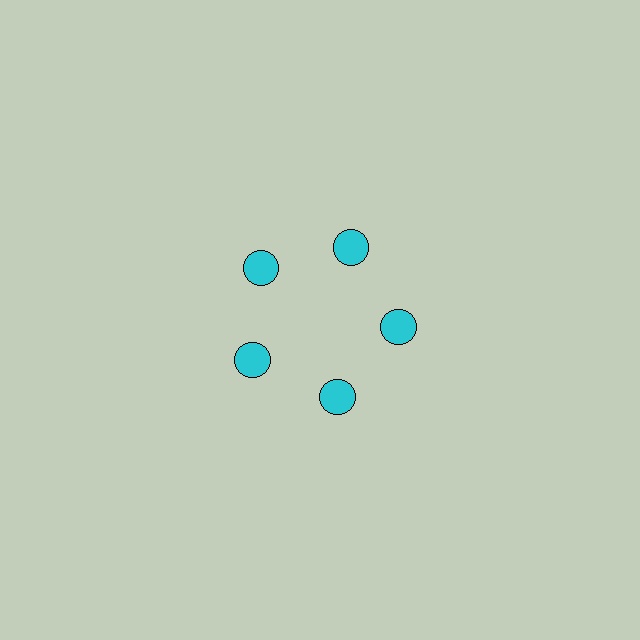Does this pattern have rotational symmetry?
Yes, this pattern has 5-fold rotational symmetry. It looks the same after rotating 72 degrees around the center.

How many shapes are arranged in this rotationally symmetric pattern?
There are 5 shapes, arranged in 5 groups of 1.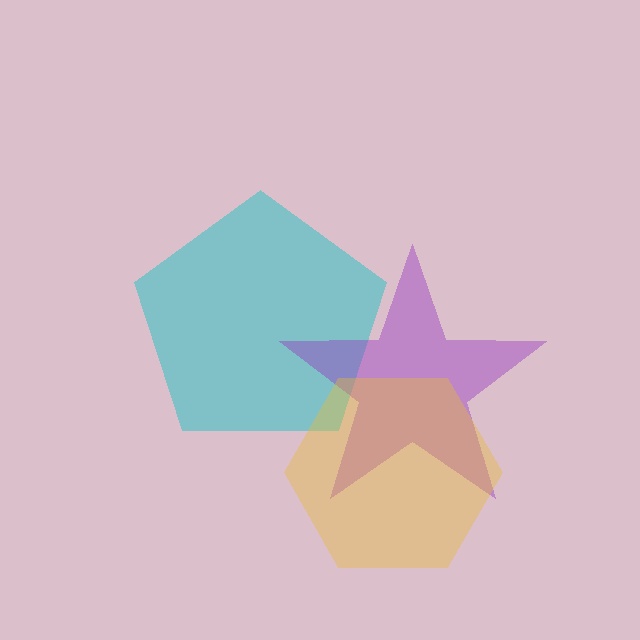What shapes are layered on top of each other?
The layered shapes are: a cyan pentagon, a purple star, a yellow hexagon.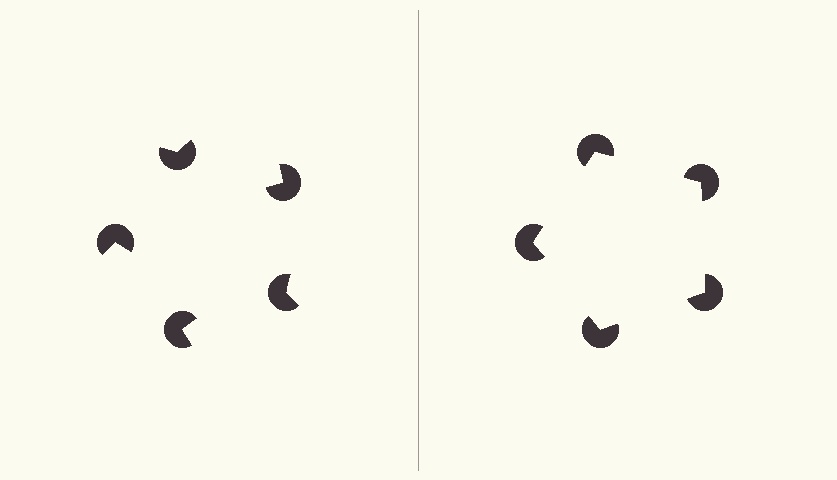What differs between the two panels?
The pac-man discs are positioned identically on both sides; only the wedge orientations differ. On the right they align to a pentagon; on the left they are misaligned.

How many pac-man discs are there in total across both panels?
10 — 5 on each side.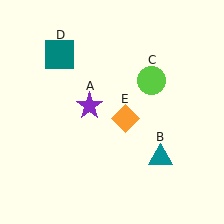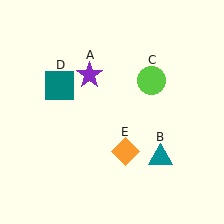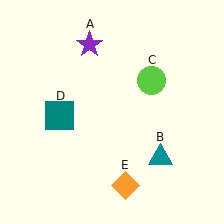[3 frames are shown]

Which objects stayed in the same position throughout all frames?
Teal triangle (object B) and lime circle (object C) remained stationary.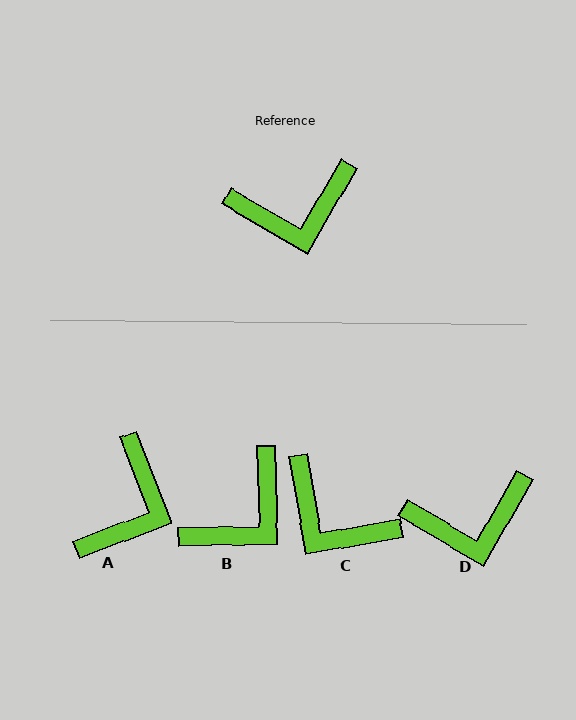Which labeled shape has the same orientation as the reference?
D.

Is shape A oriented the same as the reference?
No, it is off by about 51 degrees.